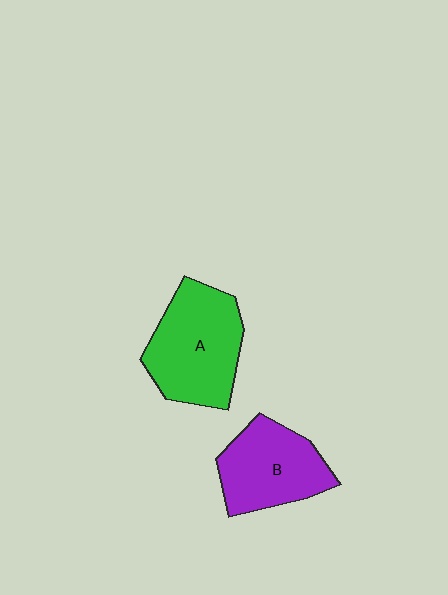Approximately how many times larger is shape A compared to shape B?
Approximately 1.2 times.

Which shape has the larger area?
Shape A (green).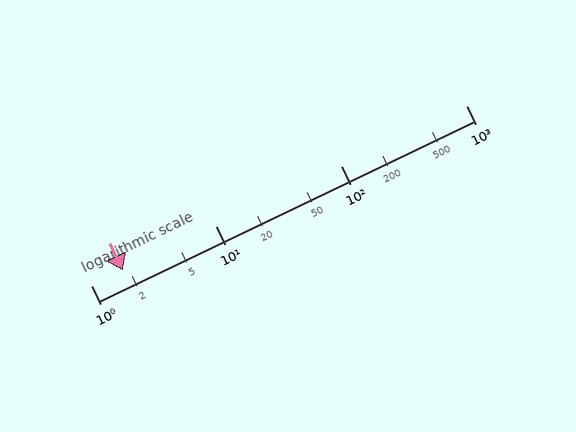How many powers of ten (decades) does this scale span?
The scale spans 3 decades, from 1 to 1000.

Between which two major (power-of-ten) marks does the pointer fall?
The pointer is between 1 and 10.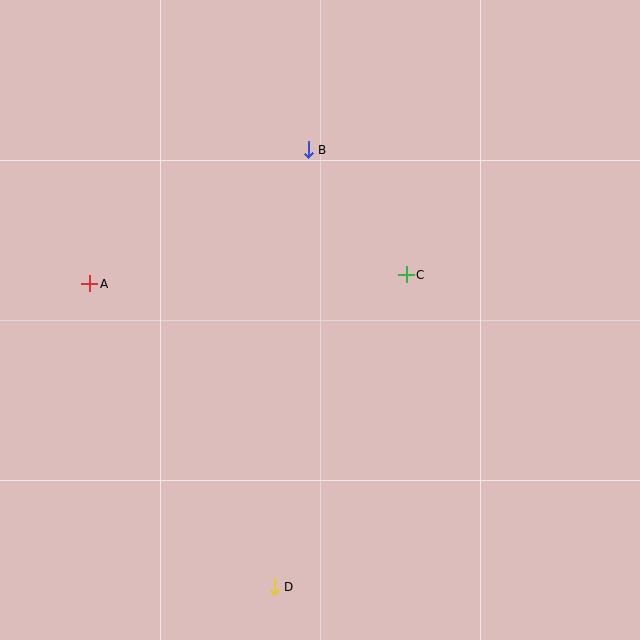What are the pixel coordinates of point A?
Point A is at (90, 284).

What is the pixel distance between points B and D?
The distance between B and D is 438 pixels.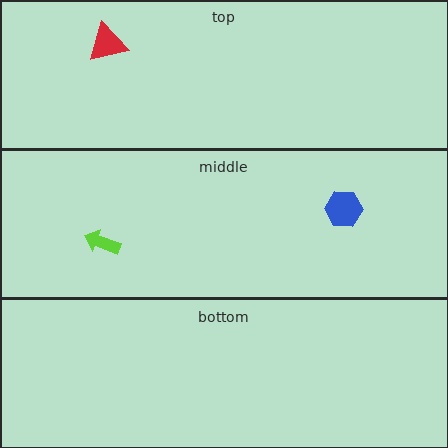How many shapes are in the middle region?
2.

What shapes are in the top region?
The red triangle.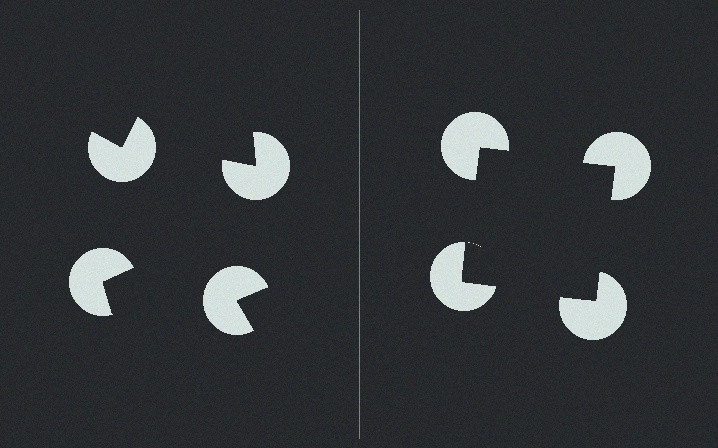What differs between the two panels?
The pac-man discs are positioned identically on both sides; only the wedge orientations differ. On the right they align to a square; on the left they are misaligned.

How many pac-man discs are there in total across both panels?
8 — 4 on each side.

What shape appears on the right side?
An illusory square.